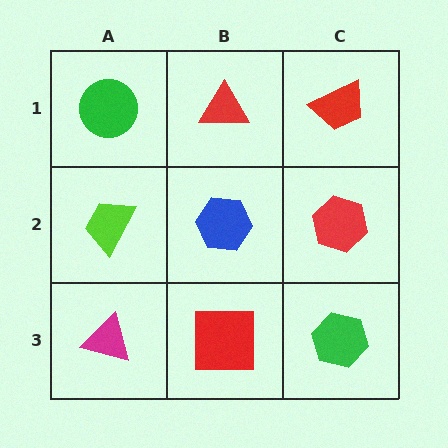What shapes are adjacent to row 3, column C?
A red hexagon (row 2, column C), a red square (row 3, column B).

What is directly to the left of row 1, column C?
A red triangle.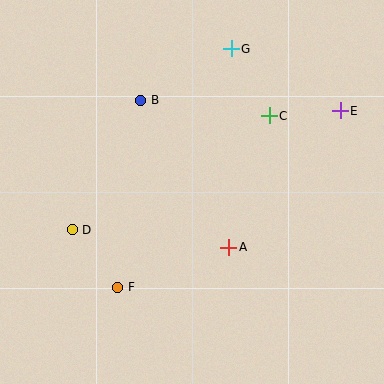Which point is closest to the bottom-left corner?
Point F is closest to the bottom-left corner.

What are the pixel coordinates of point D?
Point D is at (72, 230).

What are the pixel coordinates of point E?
Point E is at (340, 111).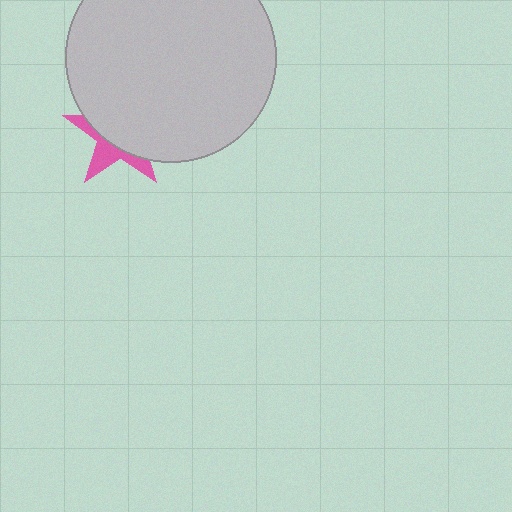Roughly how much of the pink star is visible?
A small part of it is visible (roughly 35%).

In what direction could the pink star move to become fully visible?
The pink star could move down. That would shift it out from behind the light gray circle entirely.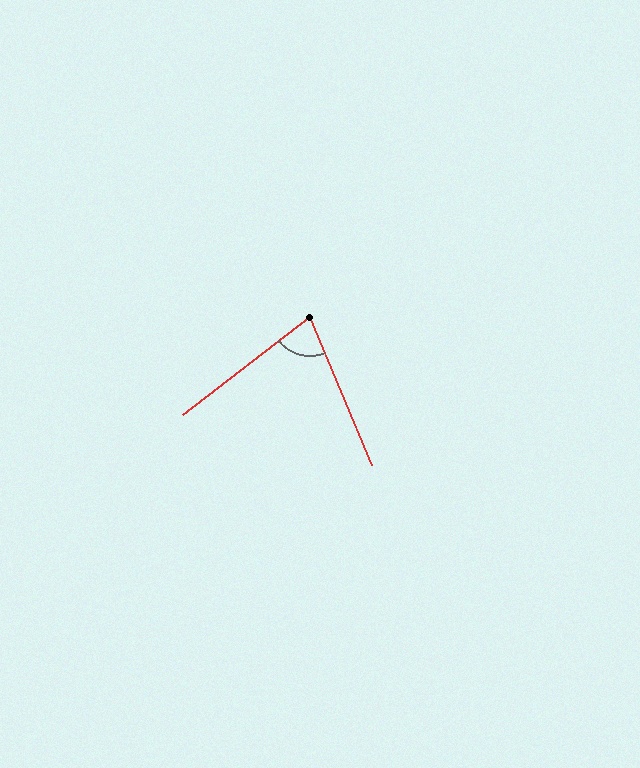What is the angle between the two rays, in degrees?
Approximately 75 degrees.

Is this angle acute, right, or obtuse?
It is acute.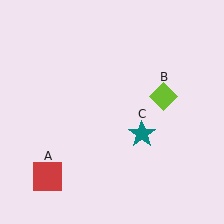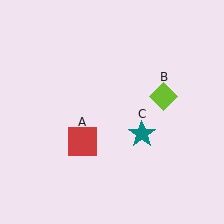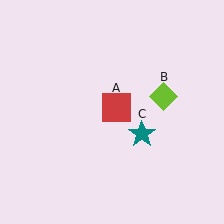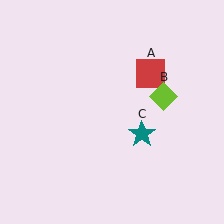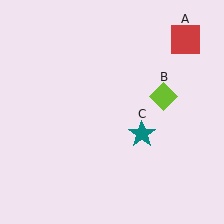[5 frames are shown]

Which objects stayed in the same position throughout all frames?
Lime diamond (object B) and teal star (object C) remained stationary.